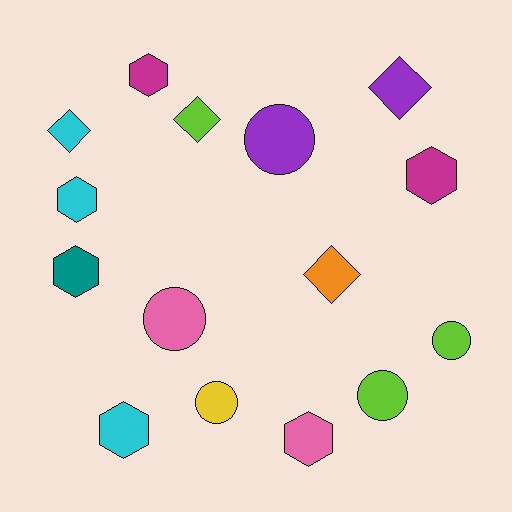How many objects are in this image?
There are 15 objects.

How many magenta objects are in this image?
There are 2 magenta objects.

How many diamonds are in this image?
There are 4 diamonds.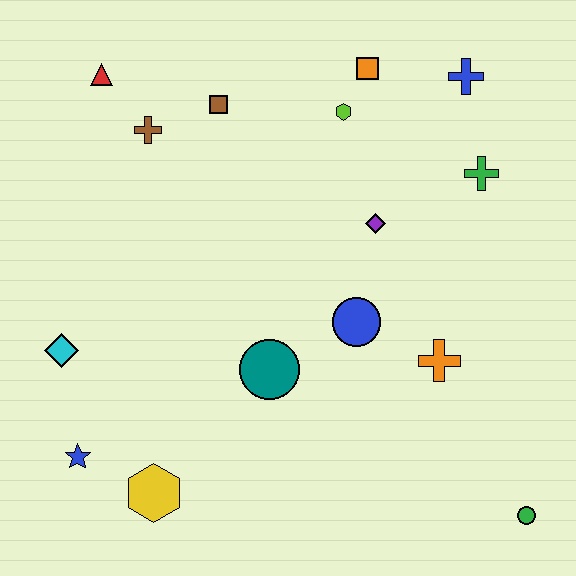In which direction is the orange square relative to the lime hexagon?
The orange square is above the lime hexagon.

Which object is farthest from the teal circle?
The blue cross is farthest from the teal circle.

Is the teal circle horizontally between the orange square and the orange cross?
No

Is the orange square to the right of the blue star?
Yes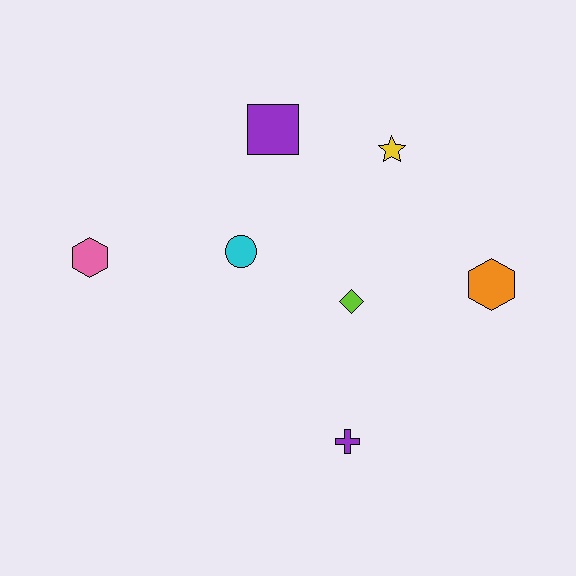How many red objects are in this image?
There are no red objects.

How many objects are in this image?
There are 7 objects.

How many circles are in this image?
There is 1 circle.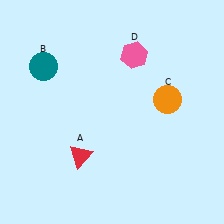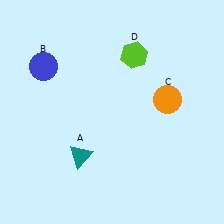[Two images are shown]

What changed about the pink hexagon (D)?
In Image 1, D is pink. In Image 2, it changed to lime.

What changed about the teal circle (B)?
In Image 1, B is teal. In Image 2, it changed to blue.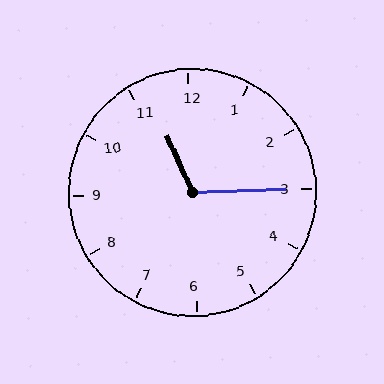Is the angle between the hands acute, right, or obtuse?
It is obtuse.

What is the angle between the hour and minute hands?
Approximately 112 degrees.